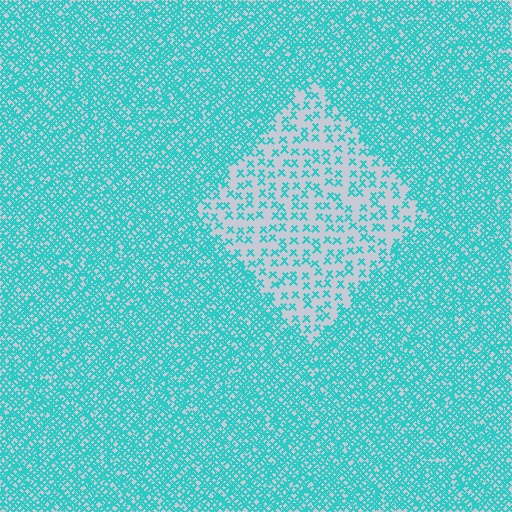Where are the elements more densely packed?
The elements are more densely packed outside the diamond boundary.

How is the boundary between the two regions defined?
The boundary is defined by a change in element density (approximately 3.0x ratio). All elements are the same color, size, and shape.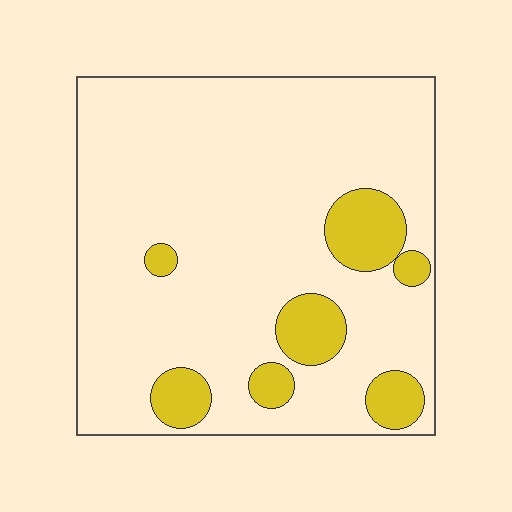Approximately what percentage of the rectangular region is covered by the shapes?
Approximately 15%.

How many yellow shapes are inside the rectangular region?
7.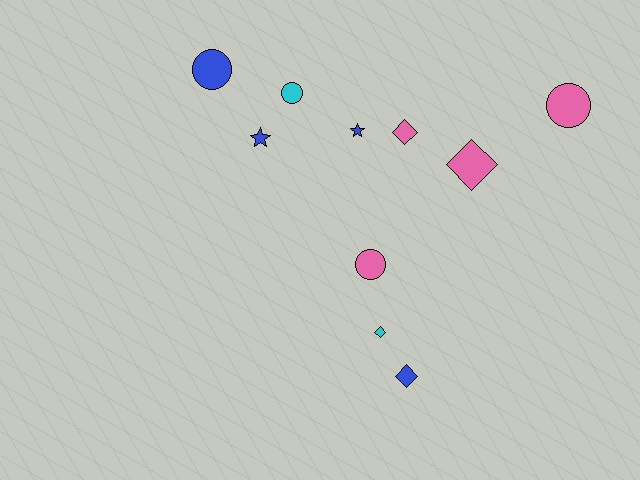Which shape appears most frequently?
Circle, with 4 objects.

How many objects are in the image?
There are 10 objects.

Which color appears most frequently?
Blue, with 4 objects.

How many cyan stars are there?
There are no cyan stars.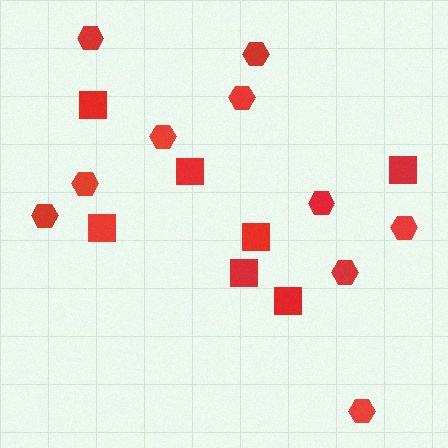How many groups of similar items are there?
There are 2 groups: one group of hexagons (10) and one group of squares (7).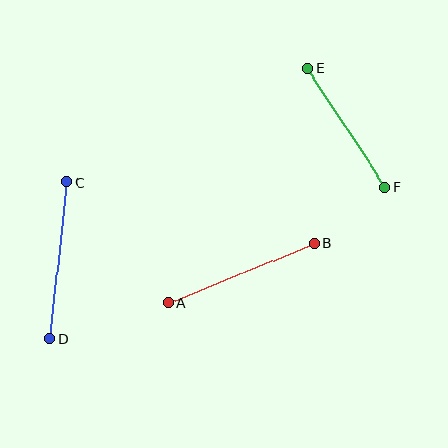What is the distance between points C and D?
The distance is approximately 158 pixels.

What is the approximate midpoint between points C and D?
The midpoint is at approximately (58, 261) pixels.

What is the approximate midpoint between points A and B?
The midpoint is at approximately (241, 273) pixels.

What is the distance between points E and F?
The distance is approximately 142 pixels.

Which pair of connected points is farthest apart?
Points C and D are farthest apart.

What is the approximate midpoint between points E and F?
The midpoint is at approximately (346, 127) pixels.